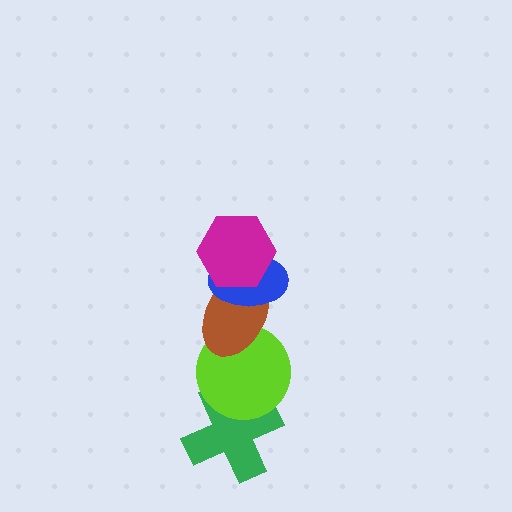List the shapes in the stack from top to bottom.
From top to bottom: the magenta hexagon, the blue ellipse, the brown ellipse, the lime circle, the green cross.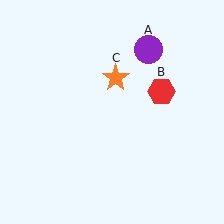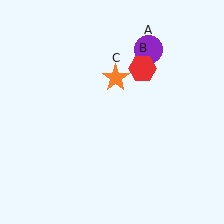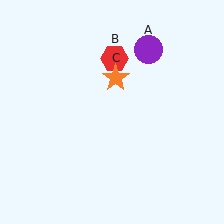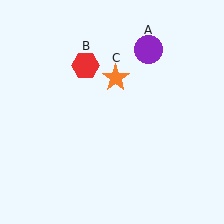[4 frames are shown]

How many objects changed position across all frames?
1 object changed position: red hexagon (object B).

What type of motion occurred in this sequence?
The red hexagon (object B) rotated counterclockwise around the center of the scene.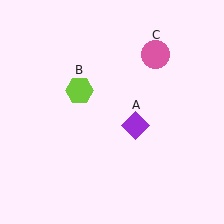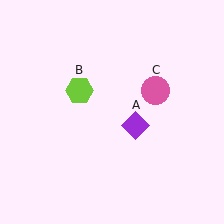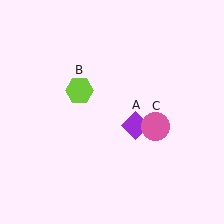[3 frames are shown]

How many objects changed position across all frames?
1 object changed position: pink circle (object C).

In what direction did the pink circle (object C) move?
The pink circle (object C) moved down.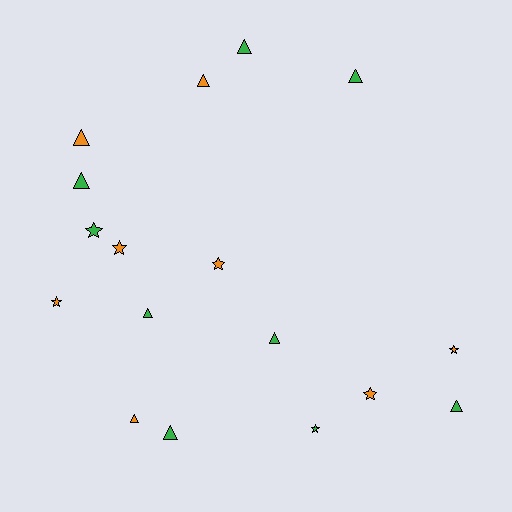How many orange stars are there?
There are 5 orange stars.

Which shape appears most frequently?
Triangle, with 10 objects.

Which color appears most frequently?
Green, with 9 objects.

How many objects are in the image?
There are 17 objects.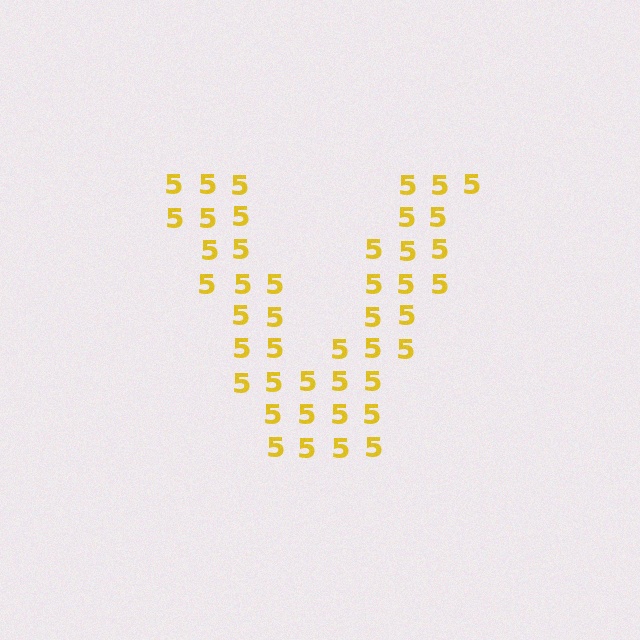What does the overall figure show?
The overall figure shows the letter V.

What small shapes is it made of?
It is made of small digit 5's.